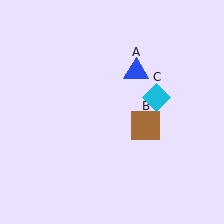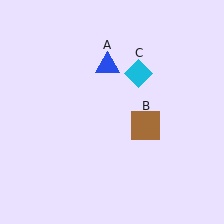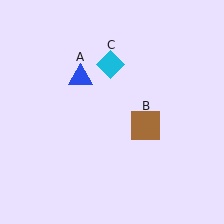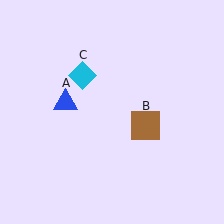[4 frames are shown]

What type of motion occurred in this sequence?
The blue triangle (object A), cyan diamond (object C) rotated counterclockwise around the center of the scene.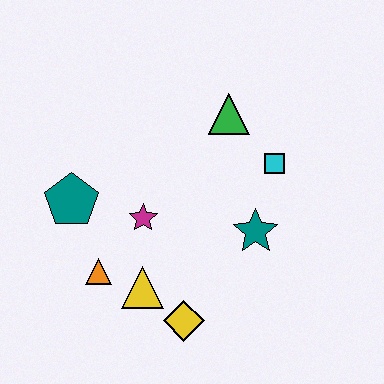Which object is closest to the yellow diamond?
The yellow triangle is closest to the yellow diamond.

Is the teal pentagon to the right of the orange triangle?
No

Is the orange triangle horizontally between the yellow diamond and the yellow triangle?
No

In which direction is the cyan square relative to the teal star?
The cyan square is above the teal star.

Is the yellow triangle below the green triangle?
Yes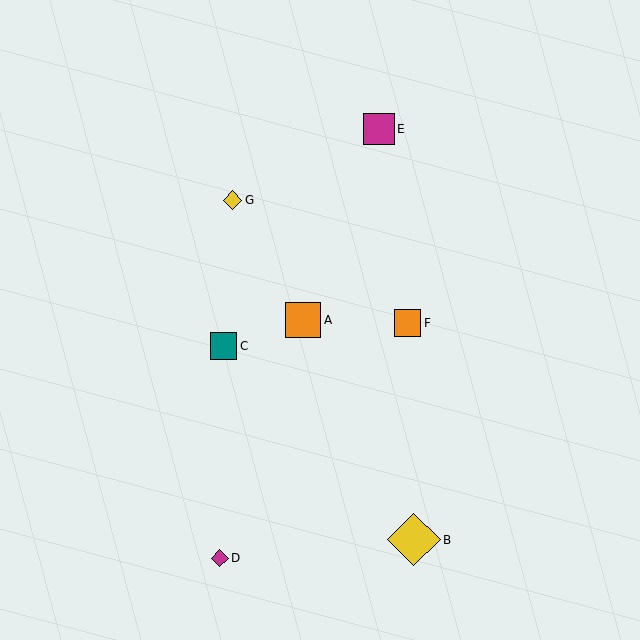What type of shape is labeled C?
Shape C is a teal square.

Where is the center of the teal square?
The center of the teal square is at (223, 346).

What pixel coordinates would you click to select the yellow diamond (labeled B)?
Click at (414, 540) to select the yellow diamond B.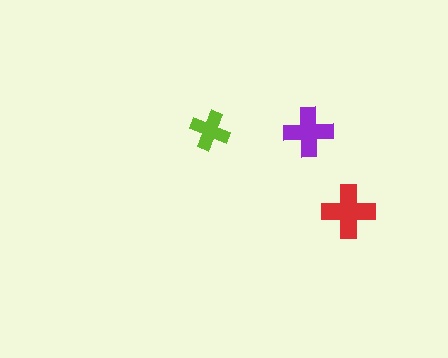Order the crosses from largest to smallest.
the red one, the purple one, the lime one.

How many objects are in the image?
There are 3 objects in the image.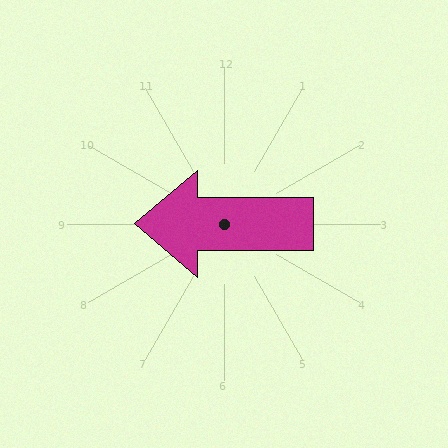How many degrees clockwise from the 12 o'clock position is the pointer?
Approximately 270 degrees.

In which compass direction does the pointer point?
West.